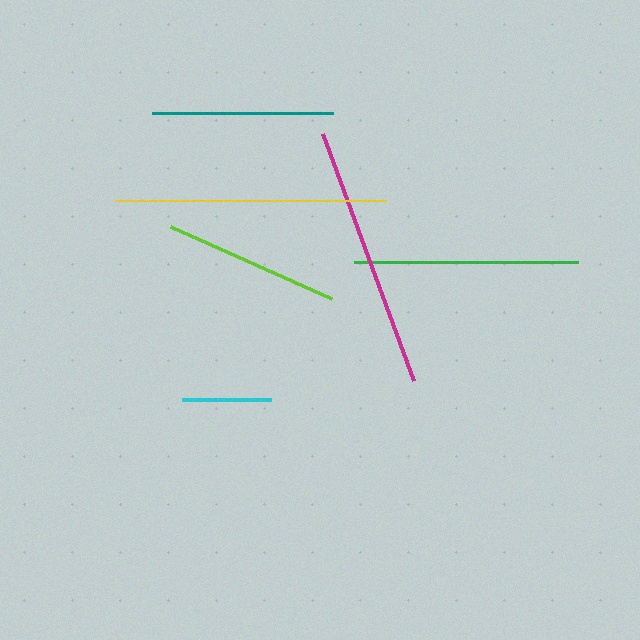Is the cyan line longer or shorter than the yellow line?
The yellow line is longer than the cyan line.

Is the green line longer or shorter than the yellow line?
The yellow line is longer than the green line.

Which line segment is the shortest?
The cyan line is the shortest at approximately 89 pixels.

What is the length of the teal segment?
The teal segment is approximately 182 pixels long.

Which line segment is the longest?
The yellow line is the longest at approximately 272 pixels.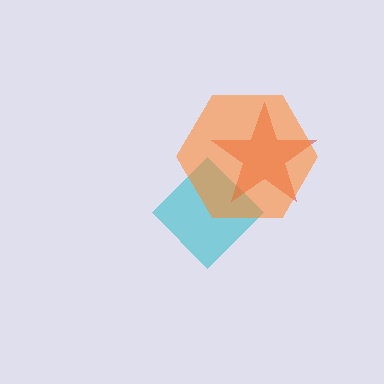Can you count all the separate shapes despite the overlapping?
Yes, there are 3 separate shapes.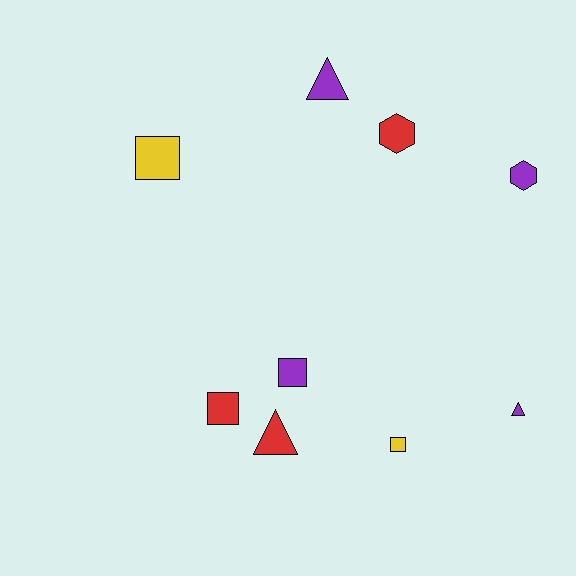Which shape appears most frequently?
Square, with 4 objects.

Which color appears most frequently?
Purple, with 4 objects.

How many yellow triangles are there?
There are no yellow triangles.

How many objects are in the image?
There are 9 objects.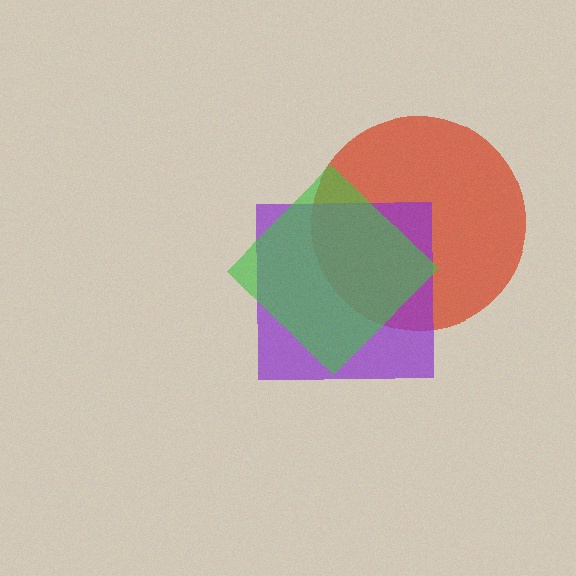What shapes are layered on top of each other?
The layered shapes are: a red circle, a purple square, a green diamond.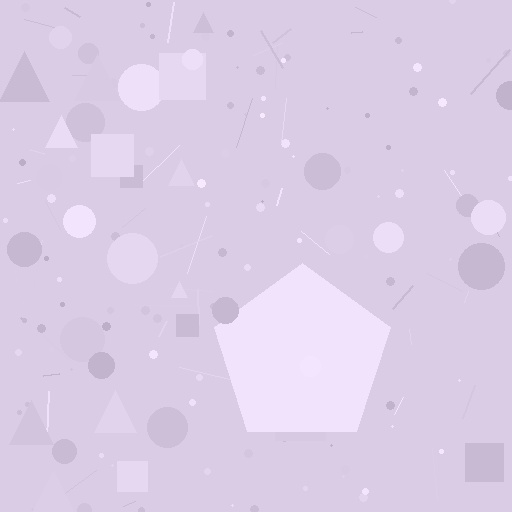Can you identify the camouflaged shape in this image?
The camouflaged shape is a pentagon.